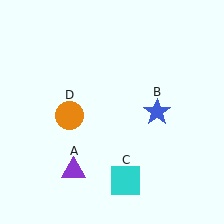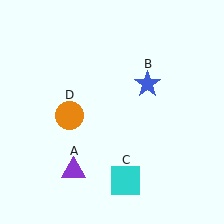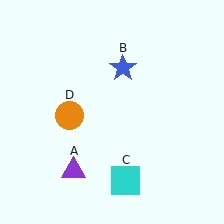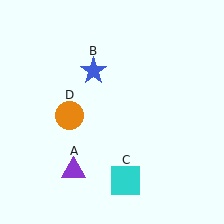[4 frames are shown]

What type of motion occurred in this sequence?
The blue star (object B) rotated counterclockwise around the center of the scene.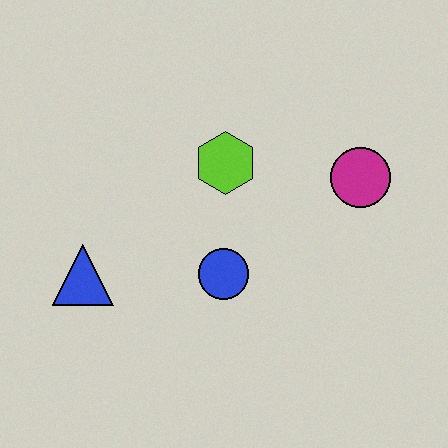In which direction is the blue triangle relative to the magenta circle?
The blue triangle is to the left of the magenta circle.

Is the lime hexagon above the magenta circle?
Yes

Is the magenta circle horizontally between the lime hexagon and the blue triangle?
No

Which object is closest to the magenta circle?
The lime hexagon is closest to the magenta circle.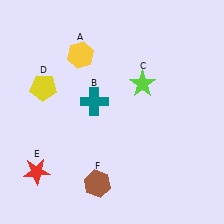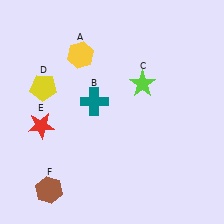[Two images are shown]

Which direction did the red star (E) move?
The red star (E) moved up.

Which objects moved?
The objects that moved are: the red star (E), the brown hexagon (F).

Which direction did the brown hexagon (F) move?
The brown hexagon (F) moved left.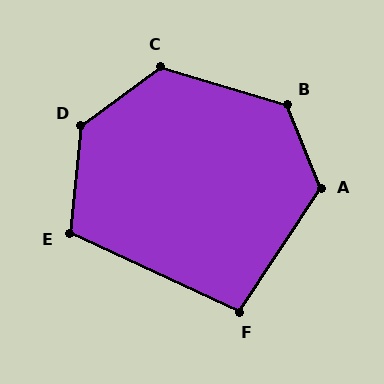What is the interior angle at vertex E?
Approximately 109 degrees (obtuse).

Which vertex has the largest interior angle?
D, at approximately 133 degrees.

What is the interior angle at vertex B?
Approximately 129 degrees (obtuse).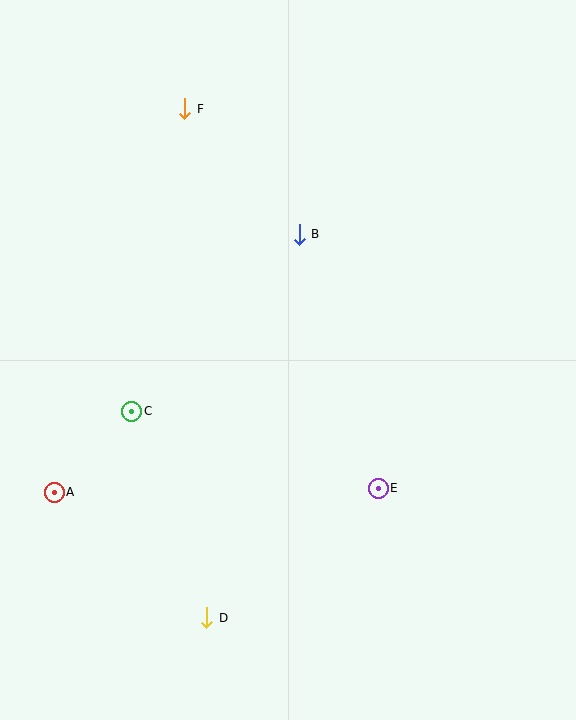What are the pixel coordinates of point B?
Point B is at (299, 234).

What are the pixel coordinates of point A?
Point A is at (54, 492).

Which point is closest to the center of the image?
Point B at (299, 234) is closest to the center.